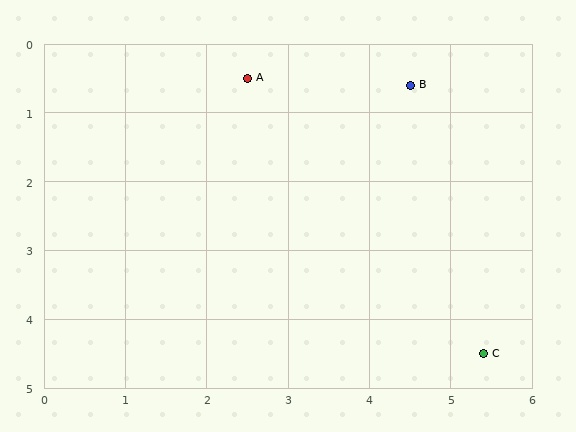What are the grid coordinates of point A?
Point A is at approximately (2.5, 0.5).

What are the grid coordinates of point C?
Point C is at approximately (5.4, 4.5).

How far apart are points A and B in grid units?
Points A and B are about 2.0 grid units apart.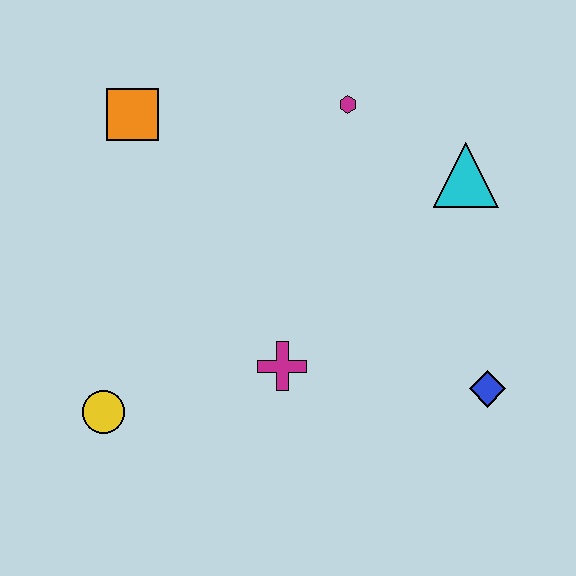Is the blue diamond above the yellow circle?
Yes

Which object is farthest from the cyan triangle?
The yellow circle is farthest from the cyan triangle.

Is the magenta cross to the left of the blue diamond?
Yes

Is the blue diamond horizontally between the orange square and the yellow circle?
No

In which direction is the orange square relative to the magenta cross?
The orange square is above the magenta cross.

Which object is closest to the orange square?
The magenta hexagon is closest to the orange square.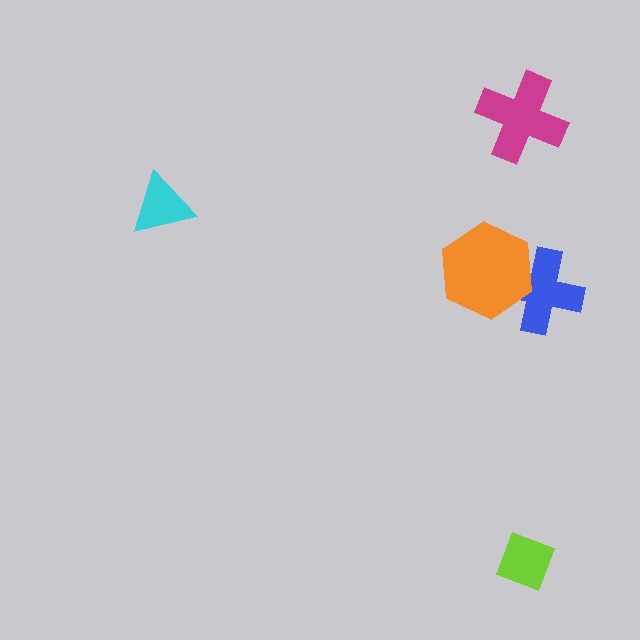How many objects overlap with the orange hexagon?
1 object overlaps with the orange hexagon.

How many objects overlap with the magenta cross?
0 objects overlap with the magenta cross.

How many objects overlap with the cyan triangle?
0 objects overlap with the cyan triangle.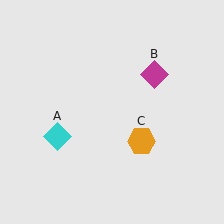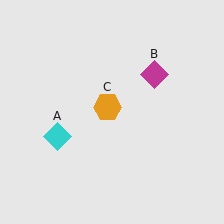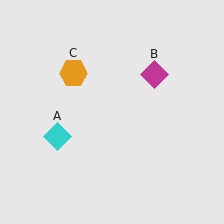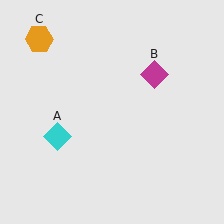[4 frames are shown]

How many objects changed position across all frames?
1 object changed position: orange hexagon (object C).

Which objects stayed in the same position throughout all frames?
Cyan diamond (object A) and magenta diamond (object B) remained stationary.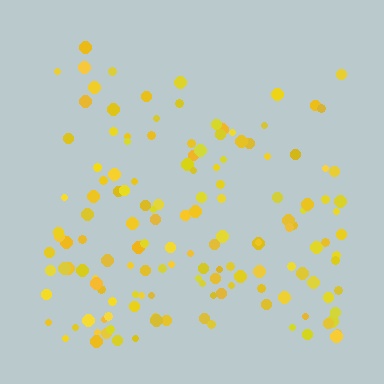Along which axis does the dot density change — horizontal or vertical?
Vertical.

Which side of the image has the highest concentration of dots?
The bottom.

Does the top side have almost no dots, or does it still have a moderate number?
Still a moderate number, just noticeably fewer than the bottom.